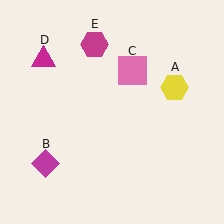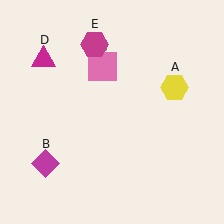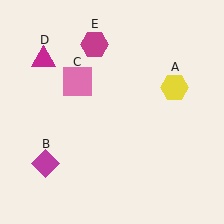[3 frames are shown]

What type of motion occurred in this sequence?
The pink square (object C) rotated counterclockwise around the center of the scene.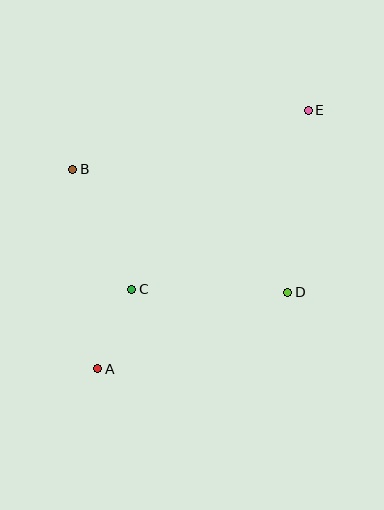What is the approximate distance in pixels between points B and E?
The distance between B and E is approximately 243 pixels.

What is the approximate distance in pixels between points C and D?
The distance between C and D is approximately 156 pixels.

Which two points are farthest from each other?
Points A and E are farthest from each other.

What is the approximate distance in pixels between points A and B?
The distance between A and B is approximately 201 pixels.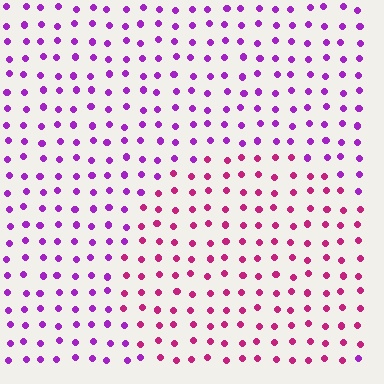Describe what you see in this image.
The image is filled with small purple elements in a uniform arrangement. A circle-shaped region is visible where the elements are tinted to a slightly different hue, forming a subtle color boundary.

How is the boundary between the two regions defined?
The boundary is defined purely by a slight shift in hue (about 38 degrees). Spacing, size, and orientation are identical on both sides.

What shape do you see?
I see a circle.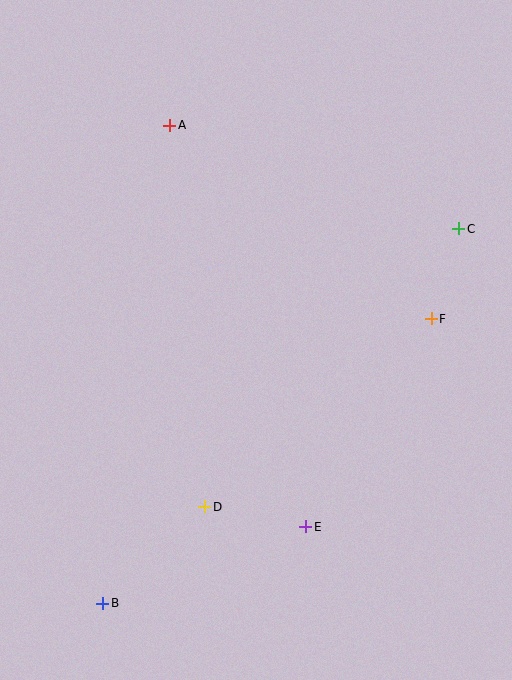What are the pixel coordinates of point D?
Point D is at (205, 507).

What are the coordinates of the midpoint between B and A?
The midpoint between B and A is at (136, 364).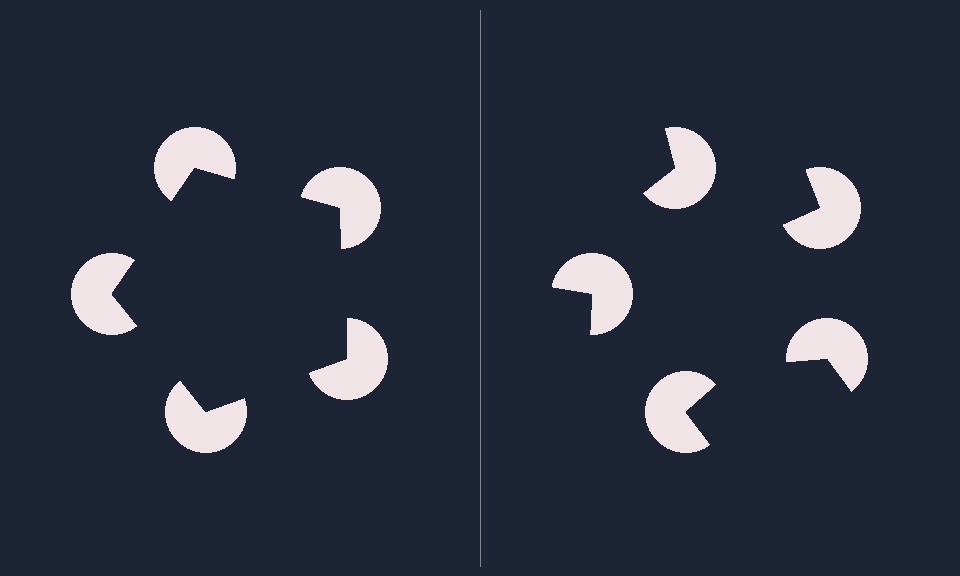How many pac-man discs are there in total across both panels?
10 — 5 on each side.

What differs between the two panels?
The pac-man discs are positioned identically on both sides; only the wedge orientations differ. On the left they align to a pentagon; on the right they are misaligned.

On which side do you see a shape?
An illusory pentagon appears on the left side. On the right side the wedge cuts are rotated, so no coherent shape forms.